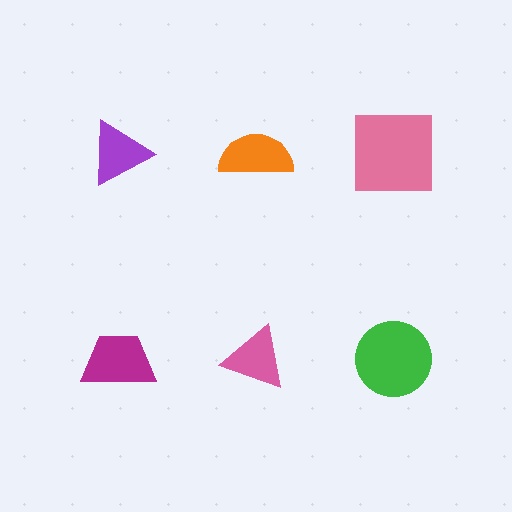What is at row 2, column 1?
A magenta trapezoid.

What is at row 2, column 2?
A pink triangle.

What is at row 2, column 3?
A green circle.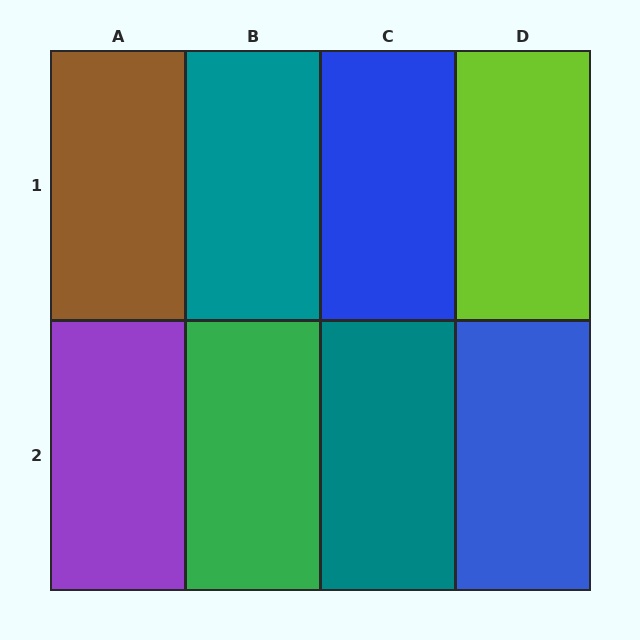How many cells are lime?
1 cell is lime.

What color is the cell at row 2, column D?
Blue.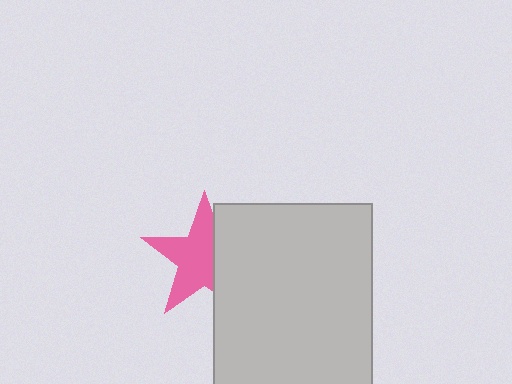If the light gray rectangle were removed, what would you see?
You would see the complete pink star.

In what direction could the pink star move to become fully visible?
The pink star could move left. That would shift it out from behind the light gray rectangle entirely.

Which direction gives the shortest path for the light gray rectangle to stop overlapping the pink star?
Moving right gives the shortest separation.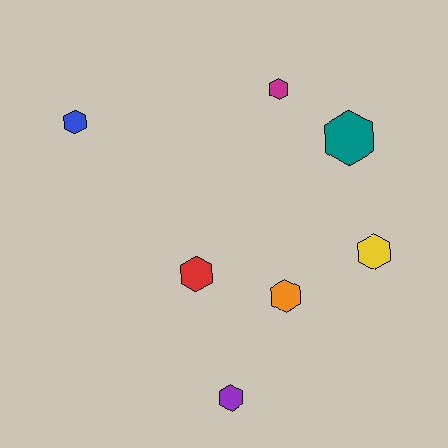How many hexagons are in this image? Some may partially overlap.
There are 7 hexagons.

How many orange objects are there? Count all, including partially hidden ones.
There is 1 orange object.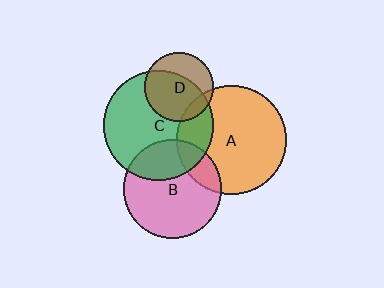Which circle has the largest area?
Circle C (green).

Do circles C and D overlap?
Yes.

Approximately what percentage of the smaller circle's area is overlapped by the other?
Approximately 65%.